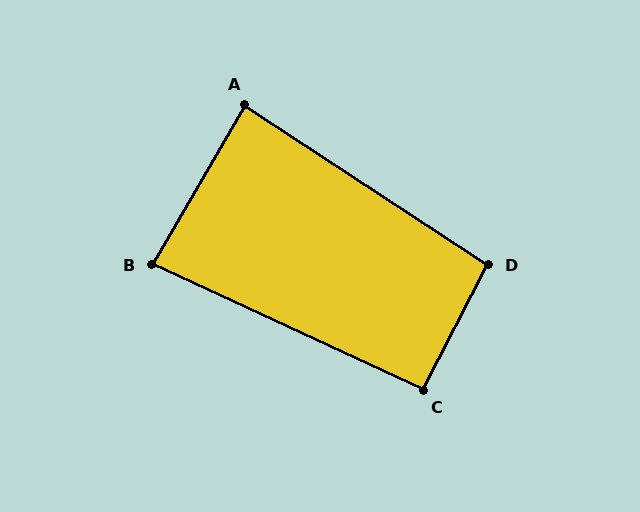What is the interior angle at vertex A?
Approximately 87 degrees (approximately right).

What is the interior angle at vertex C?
Approximately 93 degrees (approximately right).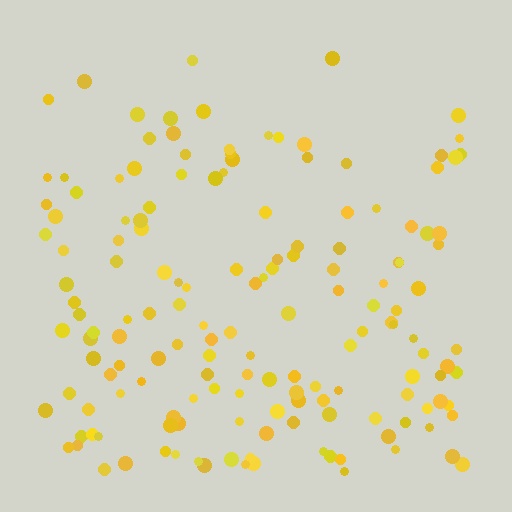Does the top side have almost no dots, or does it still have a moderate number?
Still a moderate number, just noticeably fewer than the bottom.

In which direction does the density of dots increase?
From top to bottom, with the bottom side densest.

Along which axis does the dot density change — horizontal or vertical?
Vertical.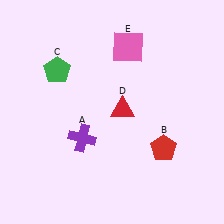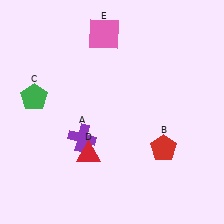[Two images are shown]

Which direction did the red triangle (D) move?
The red triangle (D) moved down.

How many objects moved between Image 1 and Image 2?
3 objects moved between the two images.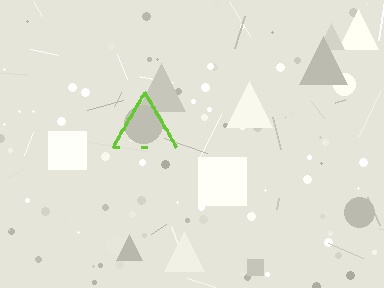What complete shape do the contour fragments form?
The contour fragments form a triangle.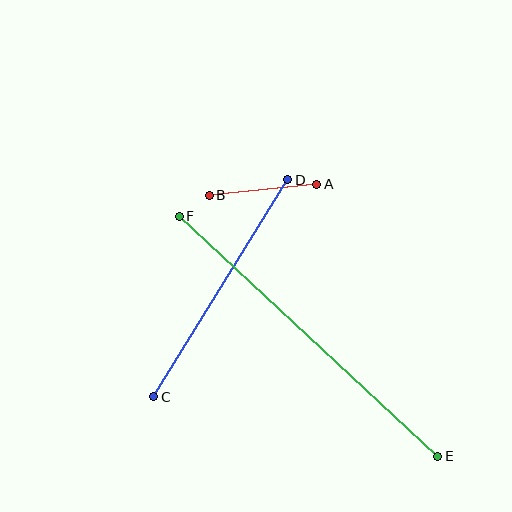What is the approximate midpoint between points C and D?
The midpoint is at approximately (221, 288) pixels.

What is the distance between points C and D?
The distance is approximately 255 pixels.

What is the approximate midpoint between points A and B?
The midpoint is at approximately (263, 190) pixels.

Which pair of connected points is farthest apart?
Points E and F are farthest apart.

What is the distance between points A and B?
The distance is approximately 108 pixels.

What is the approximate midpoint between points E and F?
The midpoint is at approximately (308, 336) pixels.